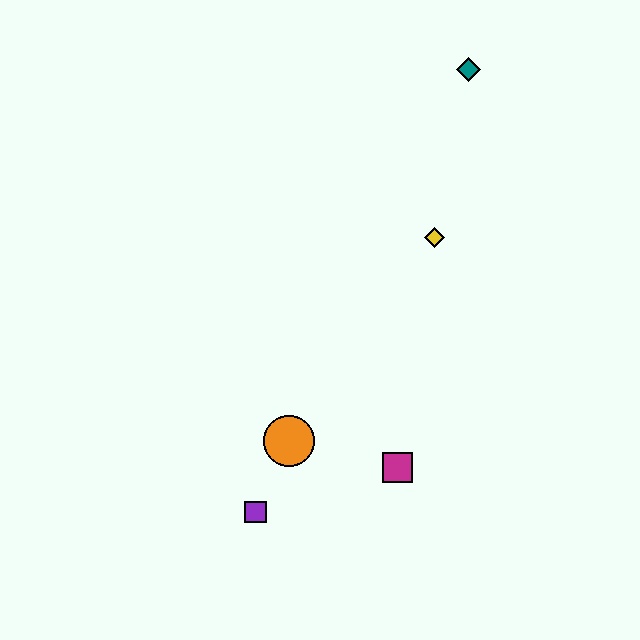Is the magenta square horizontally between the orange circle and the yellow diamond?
Yes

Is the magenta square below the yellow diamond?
Yes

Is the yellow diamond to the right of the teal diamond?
No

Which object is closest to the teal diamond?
The yellow diamond is closest to the teal diamond.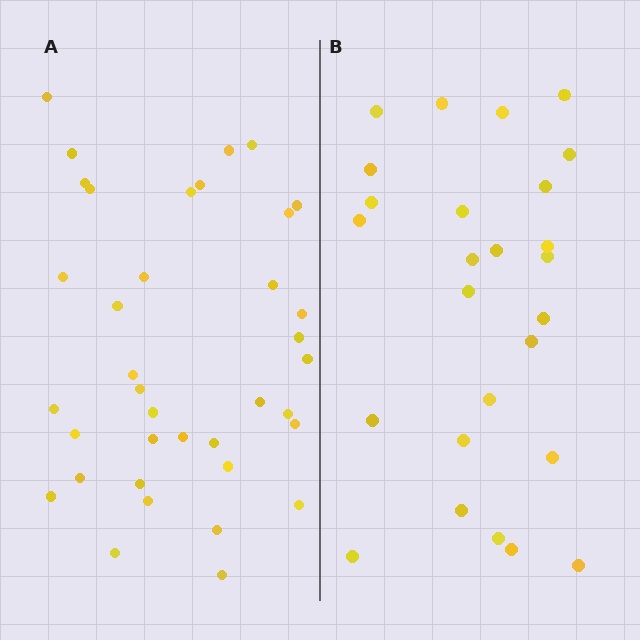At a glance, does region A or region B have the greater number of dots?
Region A (the left region) has more dots.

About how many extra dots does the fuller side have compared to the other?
Region A has roughly 12 or so more dots than region B.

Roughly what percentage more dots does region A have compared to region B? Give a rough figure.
About 40% more.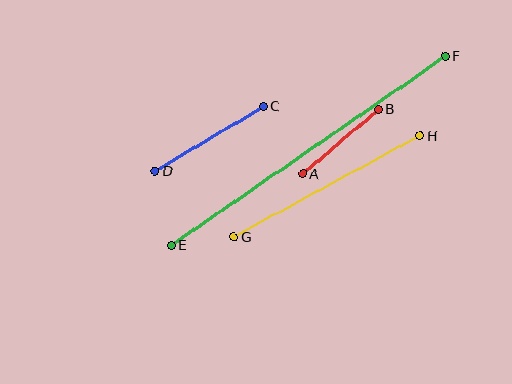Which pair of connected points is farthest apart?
Points E and F are farthest apart.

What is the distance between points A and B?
The distance is approximately 100 pixels.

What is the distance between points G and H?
The distance is approximately 212 pixels.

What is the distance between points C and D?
The distance is approximately 126 pixels.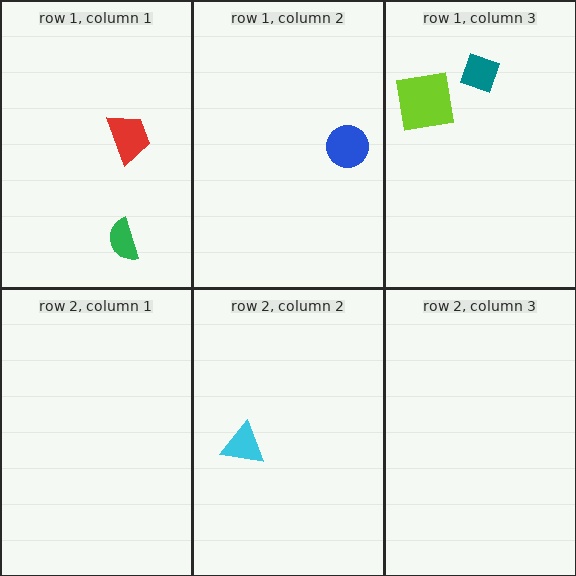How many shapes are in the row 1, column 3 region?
2.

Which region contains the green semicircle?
The row 1, column 1 region.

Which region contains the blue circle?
The row 1, column 2 region.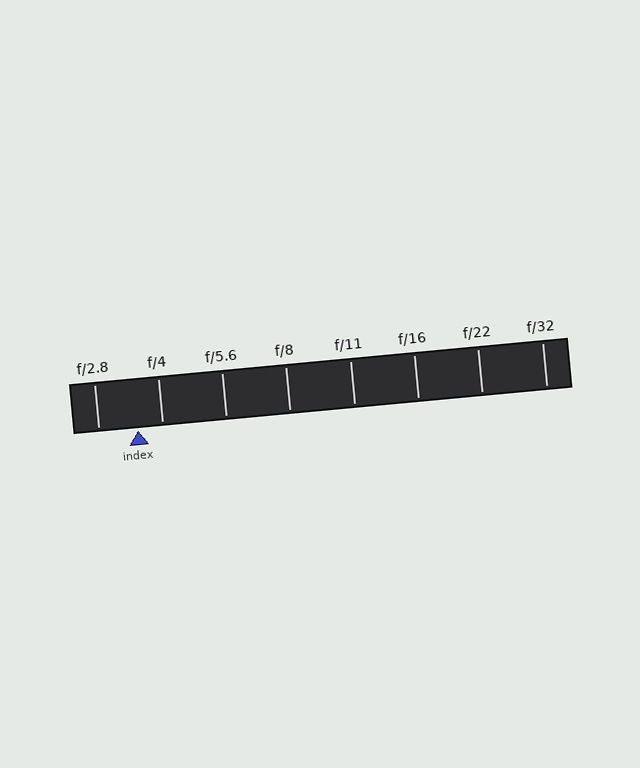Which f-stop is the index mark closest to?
The index mark is closest to f/4.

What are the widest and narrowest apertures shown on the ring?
The widest aperture shown is f/2.8 and the narrowest is f/32.